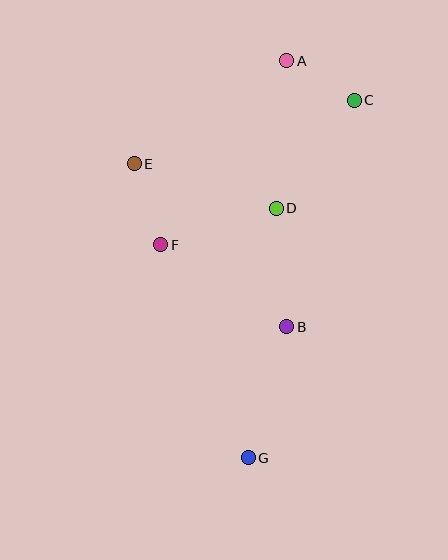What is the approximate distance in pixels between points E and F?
The distance between E and F is approximately 85 pixels.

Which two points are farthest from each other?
Points A and G are farthest from each other.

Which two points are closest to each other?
Points A and C are closest to each other.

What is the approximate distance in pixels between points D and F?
The distance between D and F is approximately 121 pixels.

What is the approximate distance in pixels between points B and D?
The distance between B and D is approximately 119 pixels.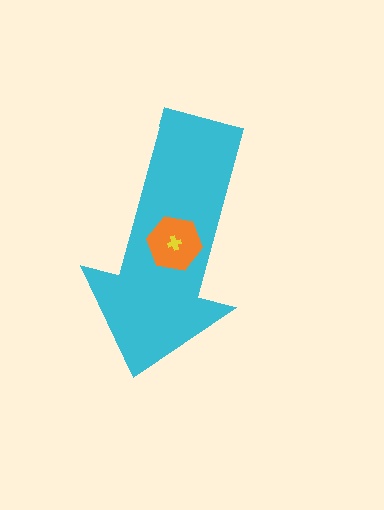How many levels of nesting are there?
3.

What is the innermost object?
The yellow cross.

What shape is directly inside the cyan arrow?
The orange hexagon.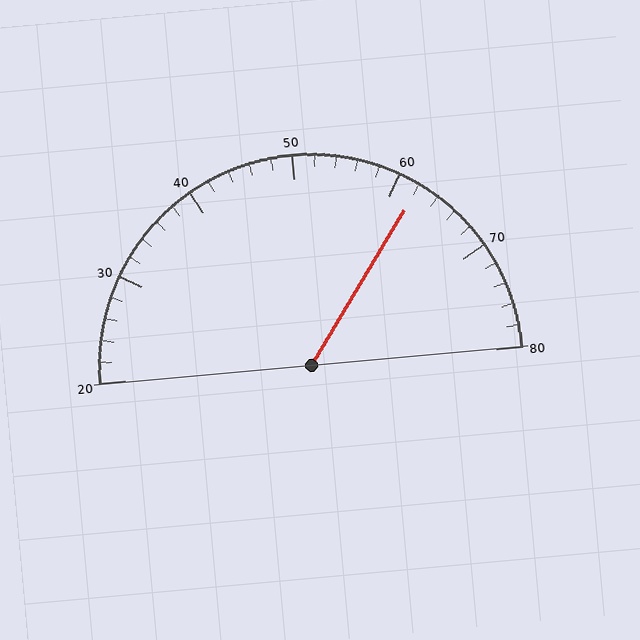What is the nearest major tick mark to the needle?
The nearest major tick mark is 60.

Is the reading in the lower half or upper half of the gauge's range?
The reading is in the upper half of the range (20 to 80).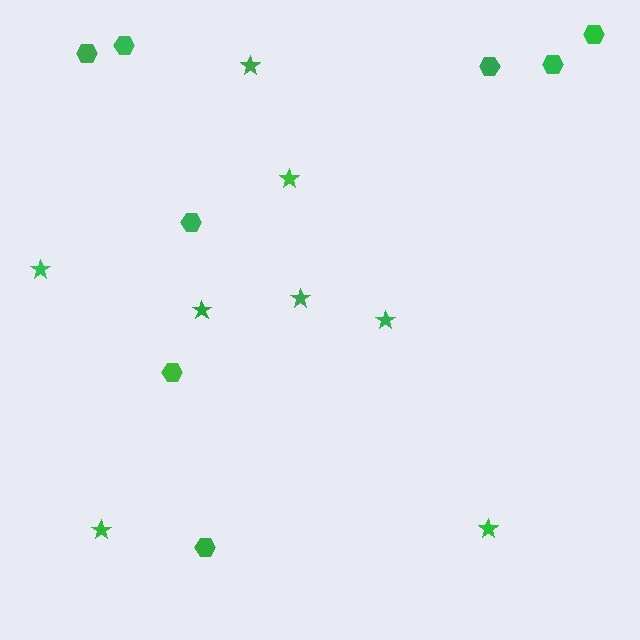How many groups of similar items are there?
There are 2 groups: one group of stars (8) and one group of hexagons (8).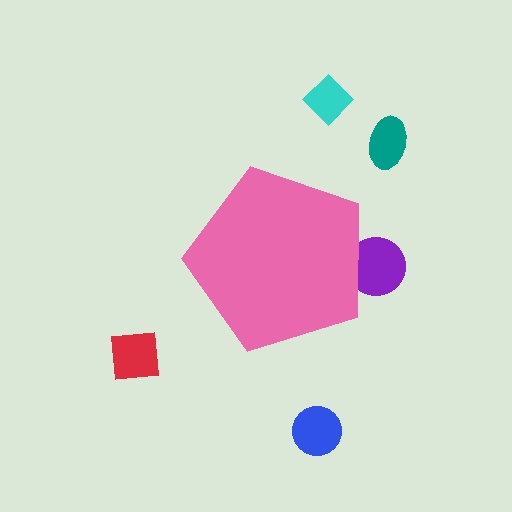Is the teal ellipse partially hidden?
No, the teal ellipse is fully visible.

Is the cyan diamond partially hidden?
No, the cyan diamond is fully visible.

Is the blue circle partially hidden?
No, the blue circle is fully visible.